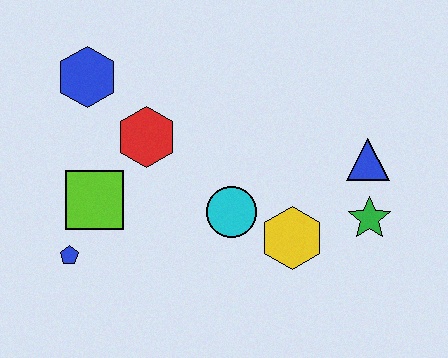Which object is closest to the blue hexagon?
The red hexagon is closest to the blue hexagon.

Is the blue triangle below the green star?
No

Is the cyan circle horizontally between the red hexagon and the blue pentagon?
No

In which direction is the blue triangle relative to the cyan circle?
The blue triangle is to the right of the cyan circle.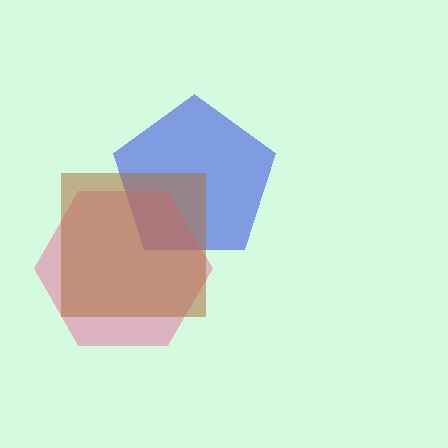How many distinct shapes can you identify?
There are 3 distinct shapes: a blue pentagon, a pink hexagon, a brown square.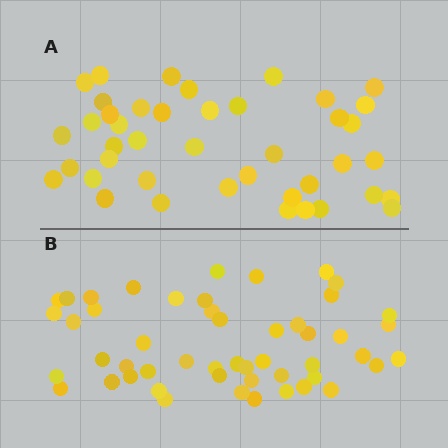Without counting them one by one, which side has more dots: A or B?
Region B (the bottom region) has more dots.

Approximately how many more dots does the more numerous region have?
Region B has roughly 8 or so more dots than region A.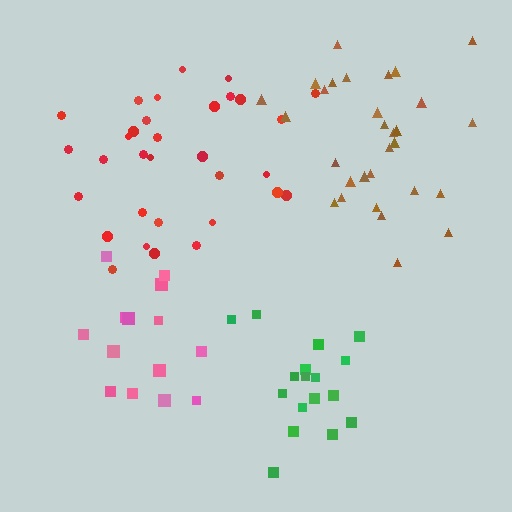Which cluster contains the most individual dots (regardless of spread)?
Red (33).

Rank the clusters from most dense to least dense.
green, red, pink, brown.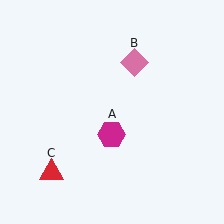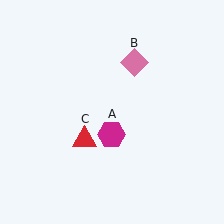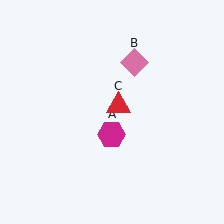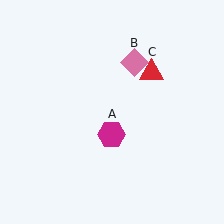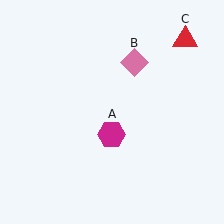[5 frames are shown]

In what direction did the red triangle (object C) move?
The red triangle (object C) moved up and to the right.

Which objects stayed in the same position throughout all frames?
Magenta hexagon (object A) and pink diamond (object B) remained stationary.